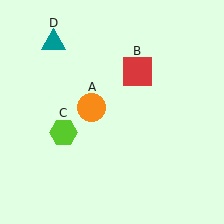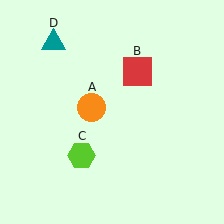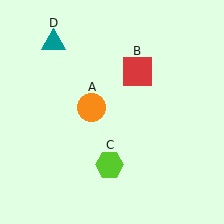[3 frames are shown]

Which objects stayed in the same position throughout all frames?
Orange circle (object A) and red square (object B) and teal triangle (object D) remained stationary.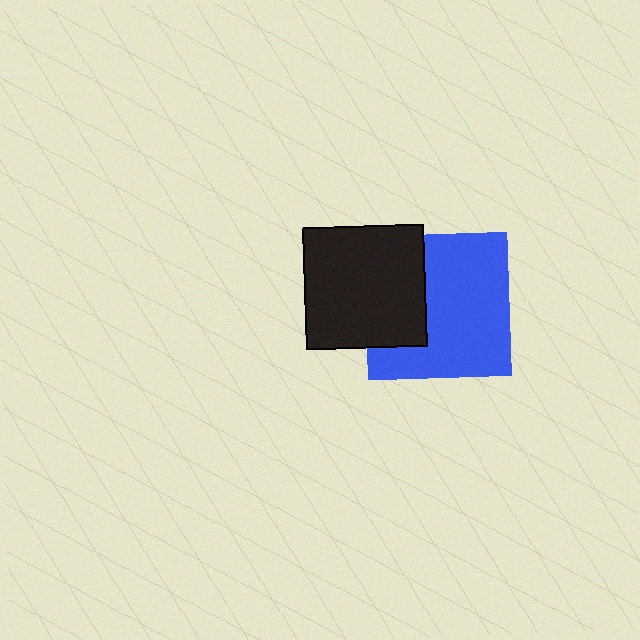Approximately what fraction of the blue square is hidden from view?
Roughly 33% of the blue square is hidden behind the black rectangle.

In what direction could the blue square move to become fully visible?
The blue square could move right. That would shift it out from behind the black rectangle entirely.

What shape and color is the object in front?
The object in front is a black rectangle.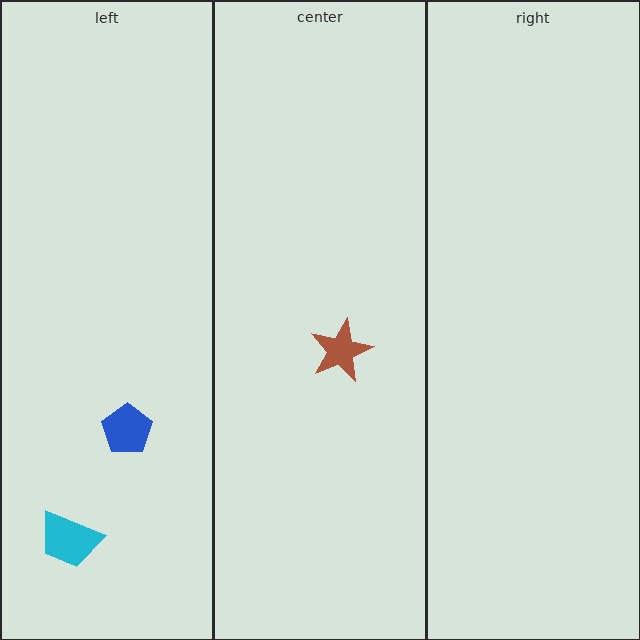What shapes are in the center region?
The brown star.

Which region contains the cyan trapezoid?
The left region.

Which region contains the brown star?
The center region.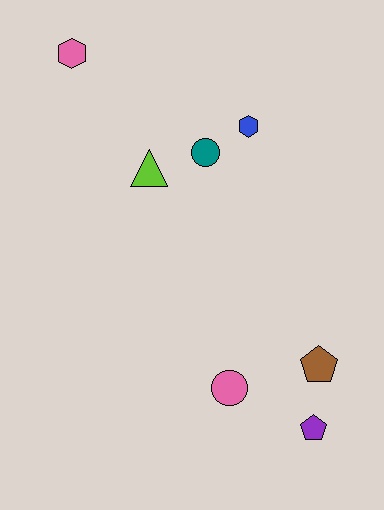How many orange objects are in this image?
There are no orange objects.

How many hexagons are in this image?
There are 2 hexagons.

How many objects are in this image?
There are 7 objects.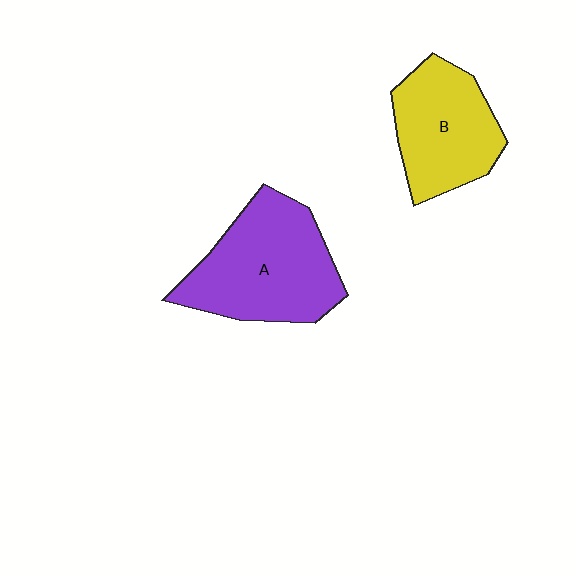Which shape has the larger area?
Shape A (purple).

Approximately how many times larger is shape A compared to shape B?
Approximately 1.3 times.